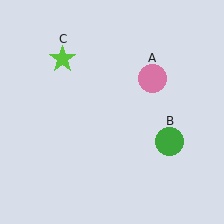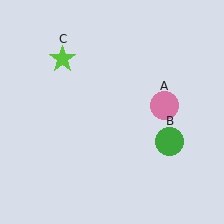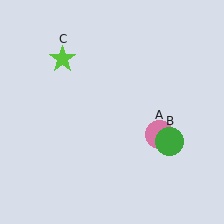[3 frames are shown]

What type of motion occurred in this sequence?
The pink circle (object A) rotated clockwise around the center of the scene.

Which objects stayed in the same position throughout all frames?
Green circle (object B) and lime star (object C) remained stationary.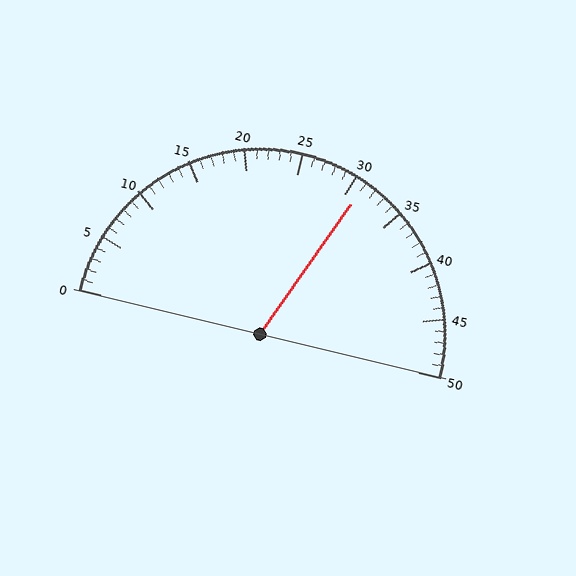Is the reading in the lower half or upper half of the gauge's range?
The reading is in the upper half of the range (0 to 50).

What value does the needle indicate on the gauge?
The needle indicates approximately 31.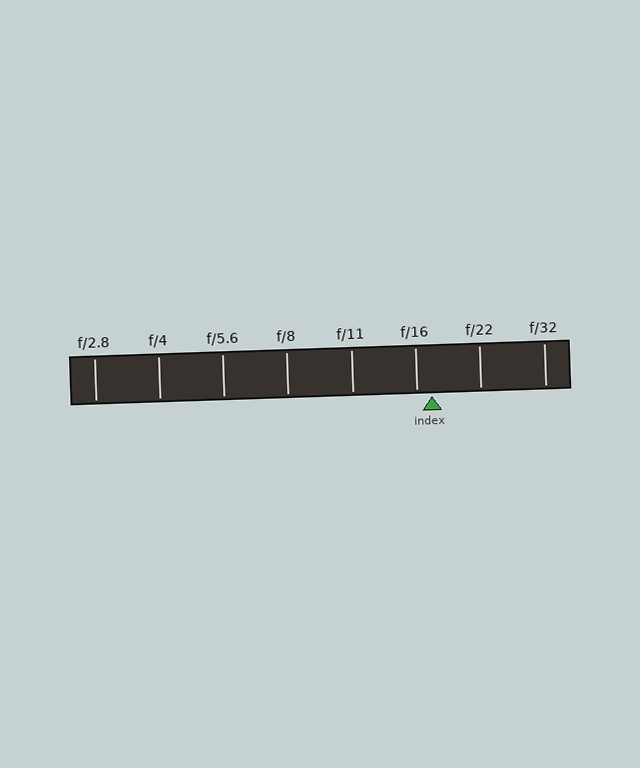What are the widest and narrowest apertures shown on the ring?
The widest aperture shown is f/2.8 and the narrowest is f/32.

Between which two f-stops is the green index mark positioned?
The index mark is between f/16 and f/22.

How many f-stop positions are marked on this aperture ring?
There are 8 f-stop positions marked.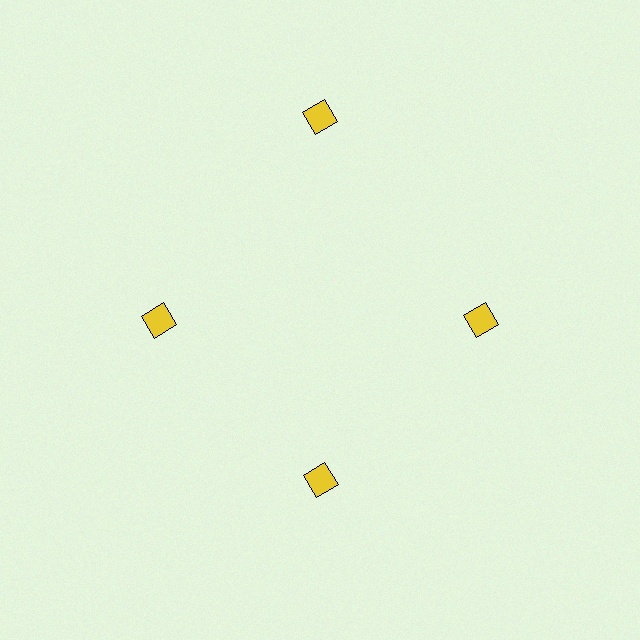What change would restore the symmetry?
The symmetry would be restored by moving it inward, back onto the ring so that all 4 squares sit at equal angles and equal distance from the center.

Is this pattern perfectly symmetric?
No. The 4 yellow squares are arranged in a ring, but one element near the 12 o'clock position is pushed outward from the center, breaking the 4-fold rotational symmetry.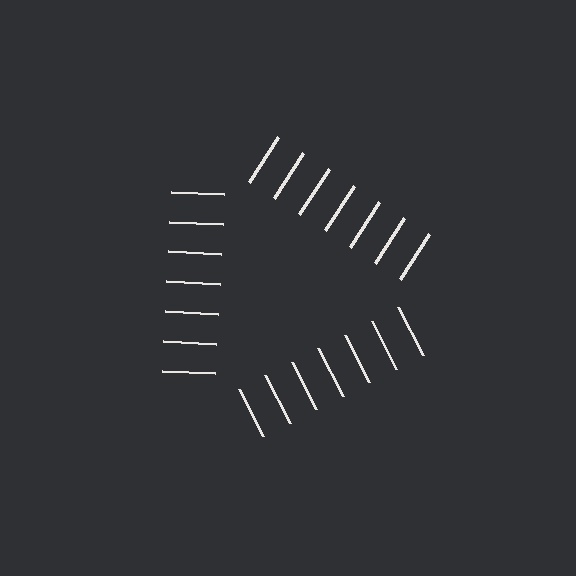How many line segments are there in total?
21 — 7 along each of the 3 edges.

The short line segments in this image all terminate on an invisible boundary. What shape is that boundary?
An illusory triangle — the line segments terminate on its edges but no continuous stroke is drawn.